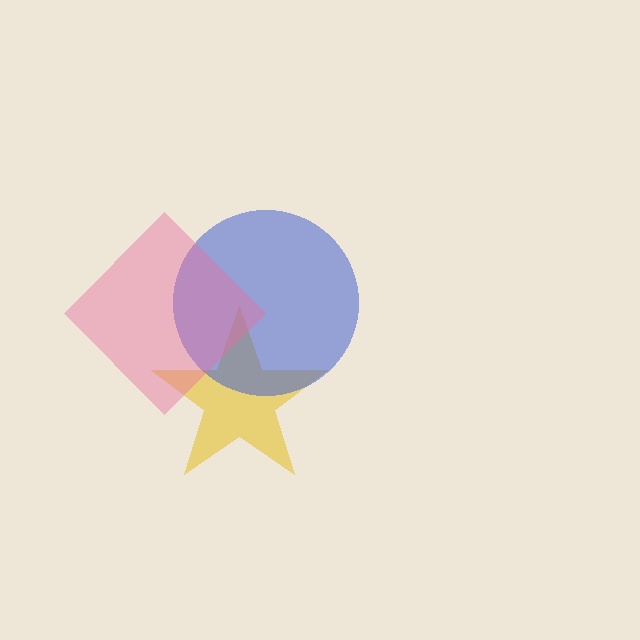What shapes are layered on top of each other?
The layered shapes are: a yellow star, a blue circle, a pink diamond.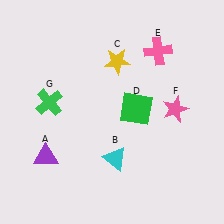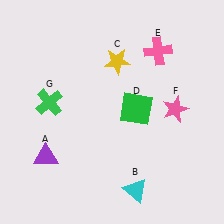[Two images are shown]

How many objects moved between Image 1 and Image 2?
1 object moved between the two images.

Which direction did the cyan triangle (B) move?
The cyan triangle (B) moved down.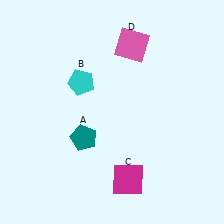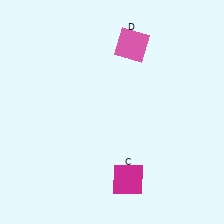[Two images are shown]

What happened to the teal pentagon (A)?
The teal pentagon (A) was removed in Image 2. It was in the bottom-left area of Image 1.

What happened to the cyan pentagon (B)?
The cyan pentagon (B) was removed in Image 2. It was in the top-left area of Image 1.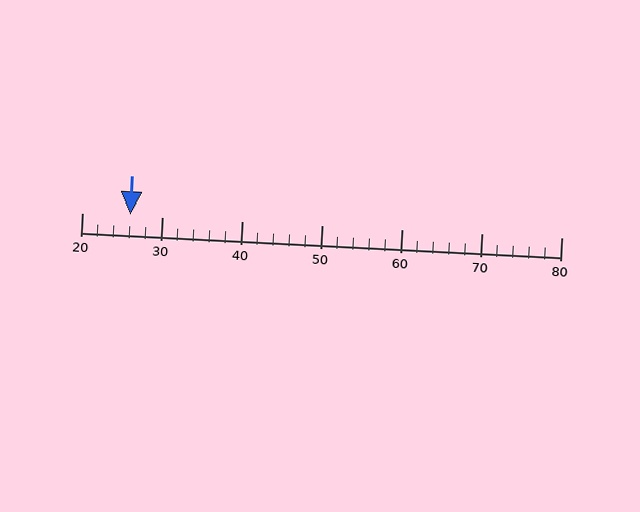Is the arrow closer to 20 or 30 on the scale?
The arrow is closer to 30.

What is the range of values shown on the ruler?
The ruler shows values from 20 to 80.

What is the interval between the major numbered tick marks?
The major tick marks are spaced 10 units apart.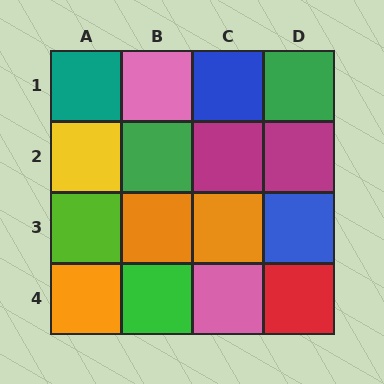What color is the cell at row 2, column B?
Green.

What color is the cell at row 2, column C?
Magenta.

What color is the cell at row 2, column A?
Yellow.